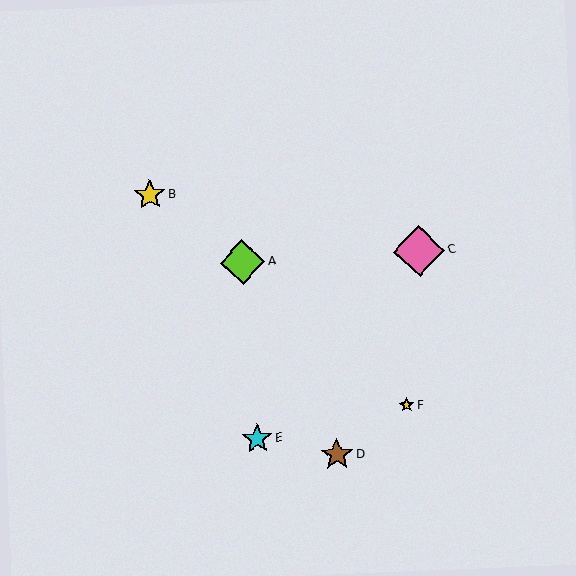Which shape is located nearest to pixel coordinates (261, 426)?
The cyan star (labeled E) at (257, 439) is nearest to that location.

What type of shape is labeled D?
Shape D is a brown star.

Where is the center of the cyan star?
The center of the cyan star is at (257, 439).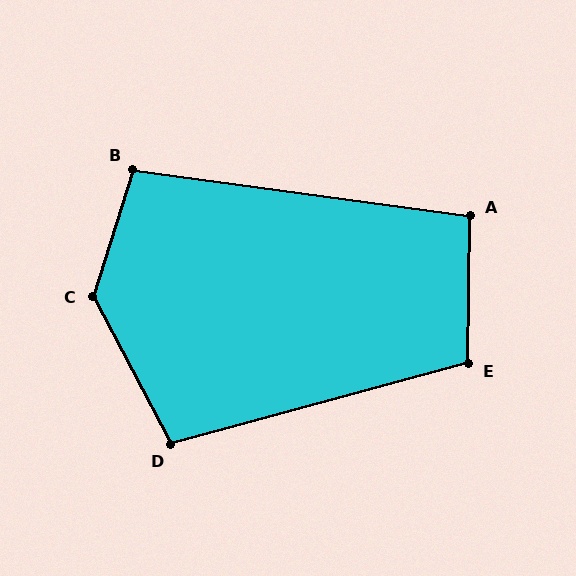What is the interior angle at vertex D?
Approximately 103 degrees (obtuse).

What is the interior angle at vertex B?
Approximately 99 degrees (obtuse).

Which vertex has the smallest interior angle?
A, at approximately 97 degrees.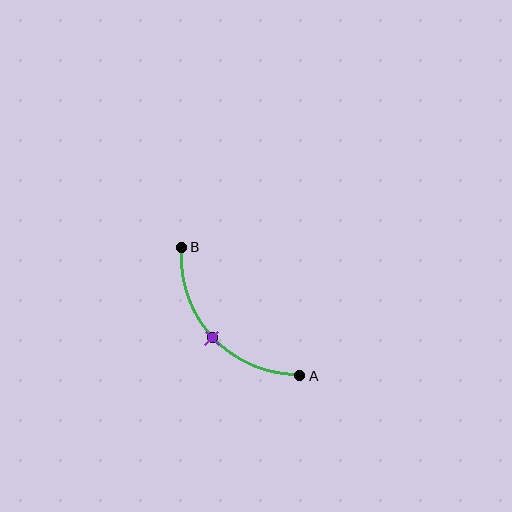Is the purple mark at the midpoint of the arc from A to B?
Yes. The purple mark lies on the arc at equal arc-length from both A and B — it is the arc midpoint.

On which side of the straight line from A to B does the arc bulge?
The arc bulges below and to the left of the straight line connecting A and B.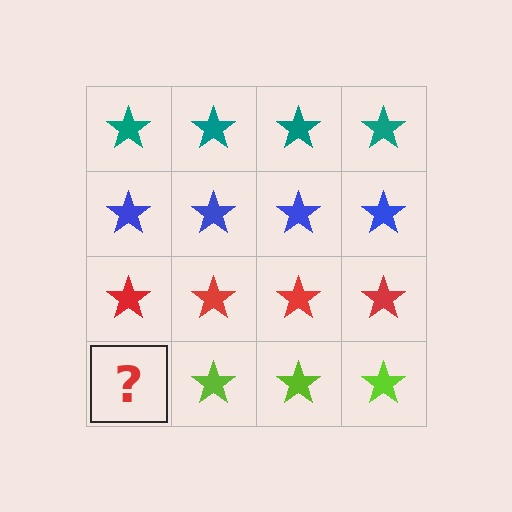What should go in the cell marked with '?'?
The missing cell should contain a lime star.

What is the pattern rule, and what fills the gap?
The rule is that each row has a consistent color. The gap should be filled with a lime star.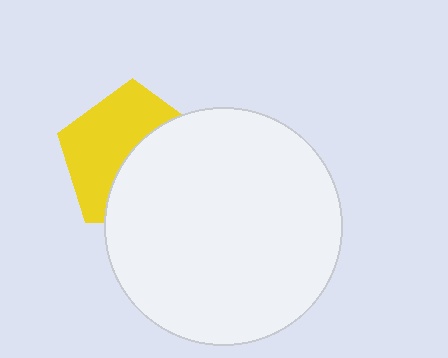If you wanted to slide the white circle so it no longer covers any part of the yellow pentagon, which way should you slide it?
Slide it toward the lower-right — that is the most direct way to separate the two shapes.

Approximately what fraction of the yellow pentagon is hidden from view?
Roughly 49% of the yellow pentagon is hidden behind the white circle.